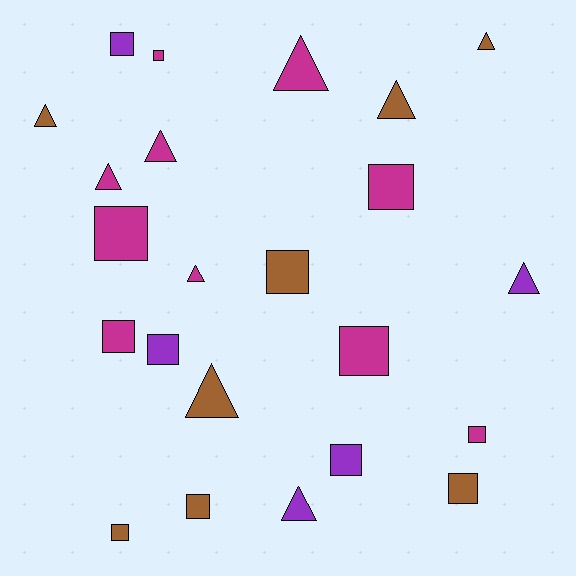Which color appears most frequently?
Magenta, with 10 objects.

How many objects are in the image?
There are 23 objects.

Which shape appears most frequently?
Square, with 13 objects.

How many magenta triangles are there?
There are 4 magenta triangles.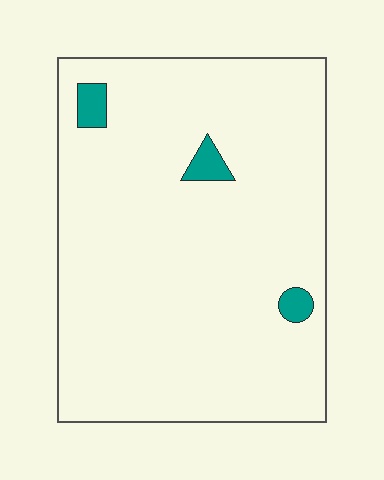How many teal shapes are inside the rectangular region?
3.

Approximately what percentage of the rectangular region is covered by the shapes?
Approximately 5%.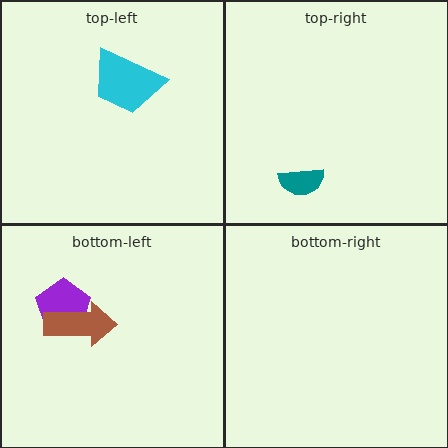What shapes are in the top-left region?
The cyan trapezoid.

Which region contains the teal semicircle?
The top-right region.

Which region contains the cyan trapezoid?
The top-left region.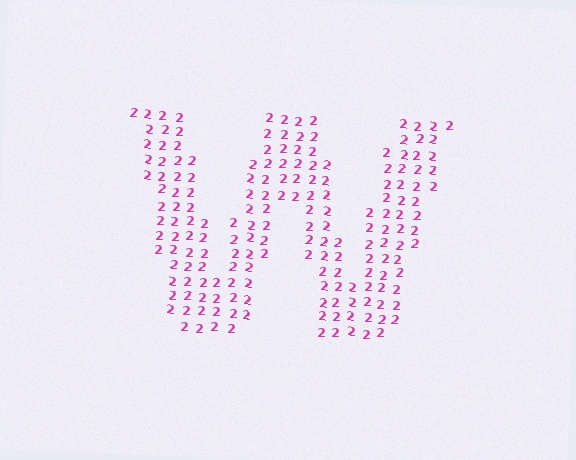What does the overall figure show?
The overall figure shows the letter W.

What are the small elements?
The small elements are digit 2's.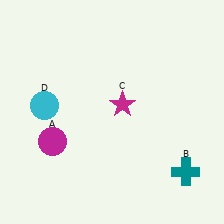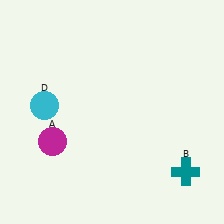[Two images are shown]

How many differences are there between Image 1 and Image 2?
There is 1 difference between the two images.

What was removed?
The magenta star (C) was removed in Image 2.